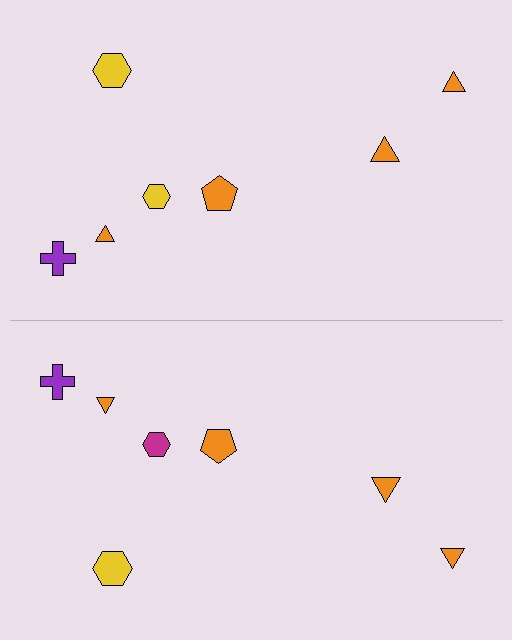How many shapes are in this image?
There are 14 shapes in this image.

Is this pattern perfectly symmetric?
No, the pattern is not perfectly symmetric. The magenta hexagon on the bottom side breaks the symmetry — its mirror counterpart is yellow.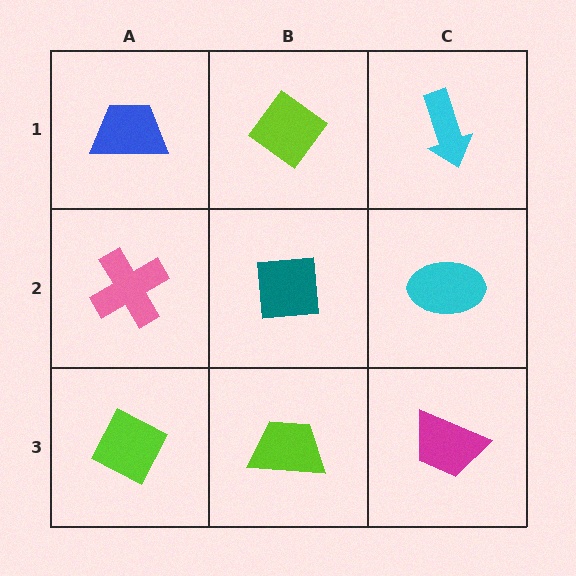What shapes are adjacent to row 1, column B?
A teal square (row 2, column B), a blue trapezoid (row 1, column A), a cyan arrow (row 1, column C).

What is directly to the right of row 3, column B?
A magenta trapezoid.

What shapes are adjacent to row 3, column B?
A teal square (row 2, column B), a lime diamond (row 3, column A), a magenta trapezoid (row 3, column C).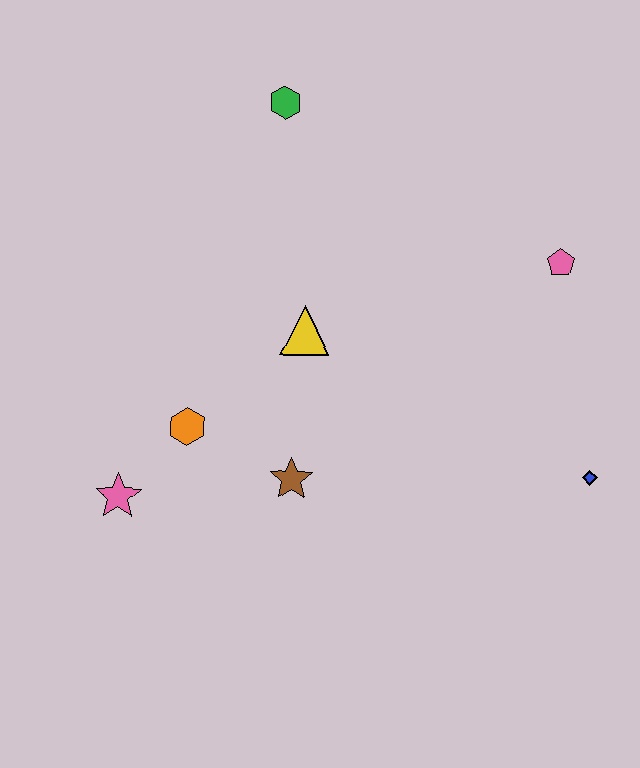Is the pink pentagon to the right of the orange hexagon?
Yes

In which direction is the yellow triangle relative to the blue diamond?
The yellow triangle is to the left of the blue diamond.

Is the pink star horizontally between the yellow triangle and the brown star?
No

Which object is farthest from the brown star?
The green hexagon is farthest from the brown star.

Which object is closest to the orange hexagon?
The pink star is closest to the orange hexagon.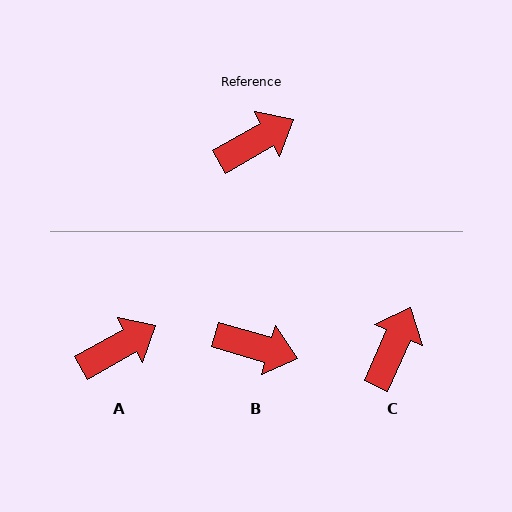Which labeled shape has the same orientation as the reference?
A.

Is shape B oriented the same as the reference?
No, it is off by about 46 degrees.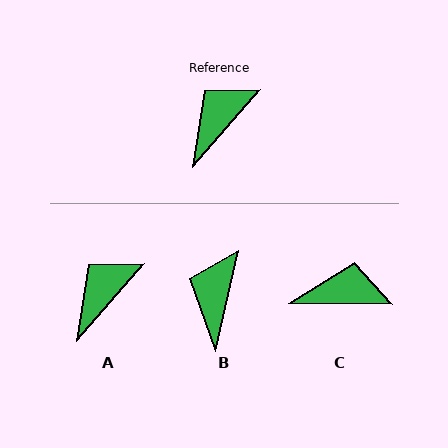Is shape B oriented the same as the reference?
No, it is off by about 29 degrees.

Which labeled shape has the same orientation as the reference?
A.